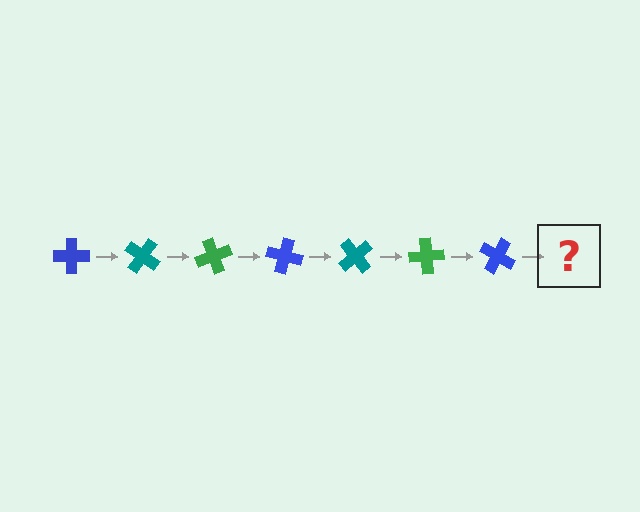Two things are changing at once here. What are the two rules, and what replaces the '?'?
The two rules are that it rotates 35 degrees each step and the color cycles through blue, teal, and green. The '?' should be a teal cross, rotated 245 degrees from the start.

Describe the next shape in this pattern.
It should be a teal cross, rotated 245 degrees from the start.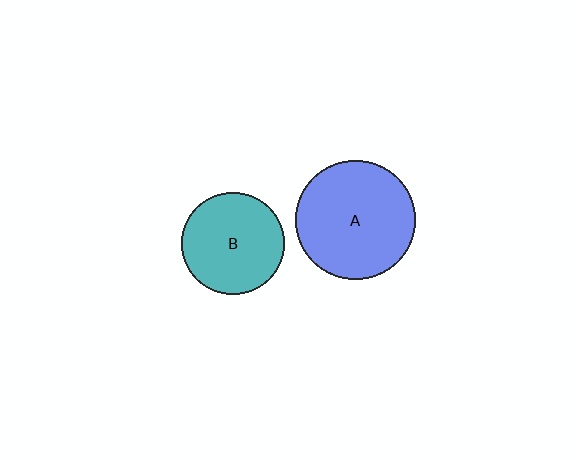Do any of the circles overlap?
No, none of the circles overlap.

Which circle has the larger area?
Circle A (blue).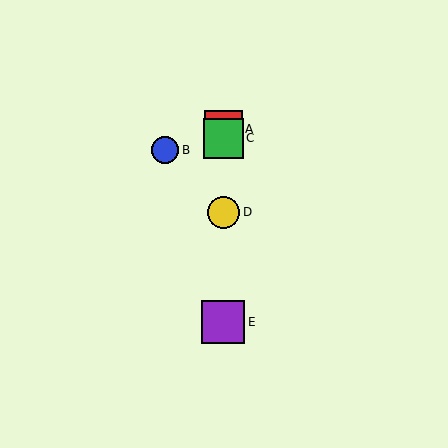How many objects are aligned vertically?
4 objects (A, C, D, E) are aligned vertically.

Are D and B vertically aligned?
No, D is at x≈223 and B is at x≈165.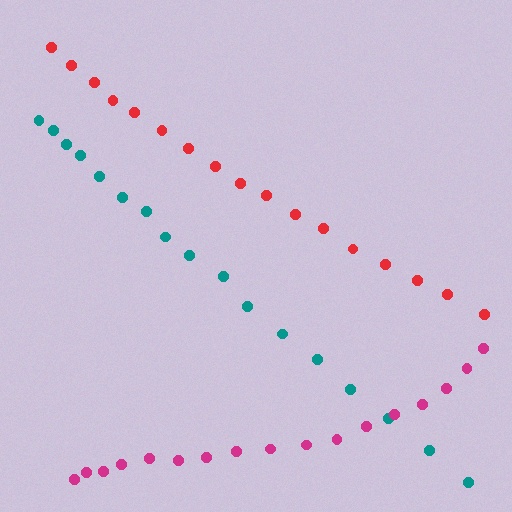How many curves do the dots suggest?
There are 3 distinct paths.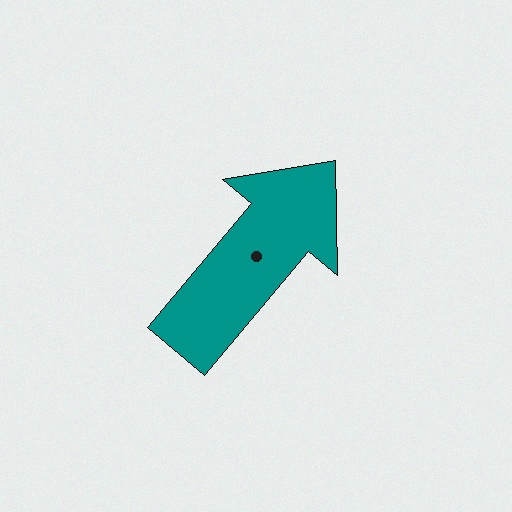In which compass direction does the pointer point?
Northeast.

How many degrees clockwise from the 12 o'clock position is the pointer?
Approximately 40 degrees.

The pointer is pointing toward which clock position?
Roughly 1 o'clock.